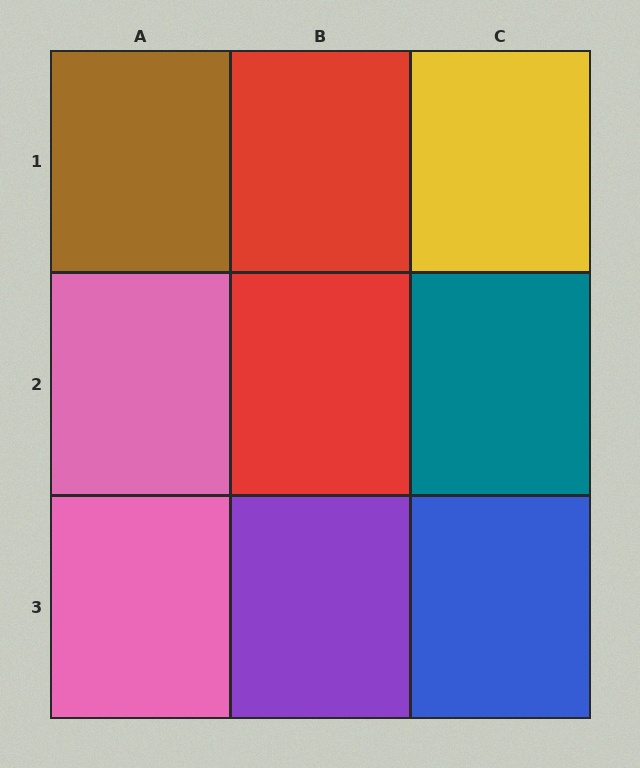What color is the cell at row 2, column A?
Pink.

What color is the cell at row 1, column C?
Yellow.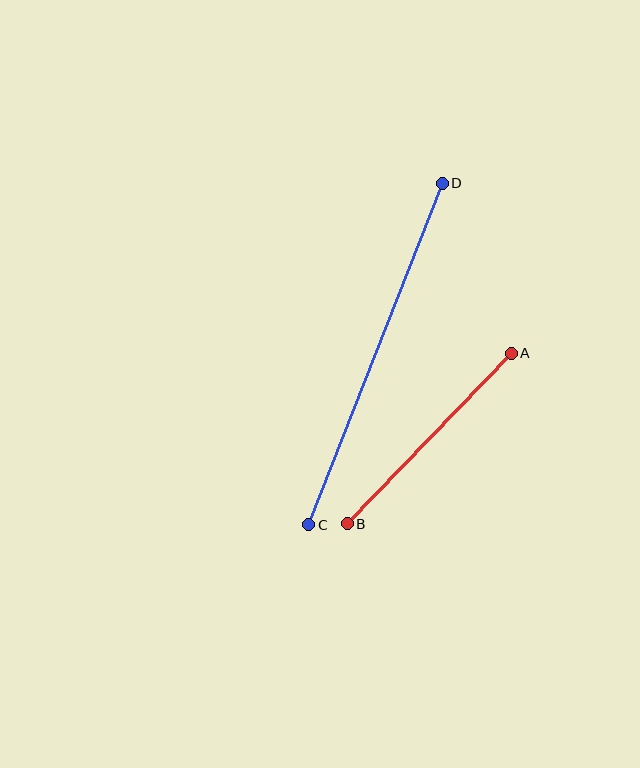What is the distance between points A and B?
The distance is approximately 236 pixels.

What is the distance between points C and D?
The distance is approximately 367 pixels.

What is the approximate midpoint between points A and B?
The midpoint is at approximately (429, 438) pixels.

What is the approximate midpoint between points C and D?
The midpoint is at approximately (376, 354) pixels.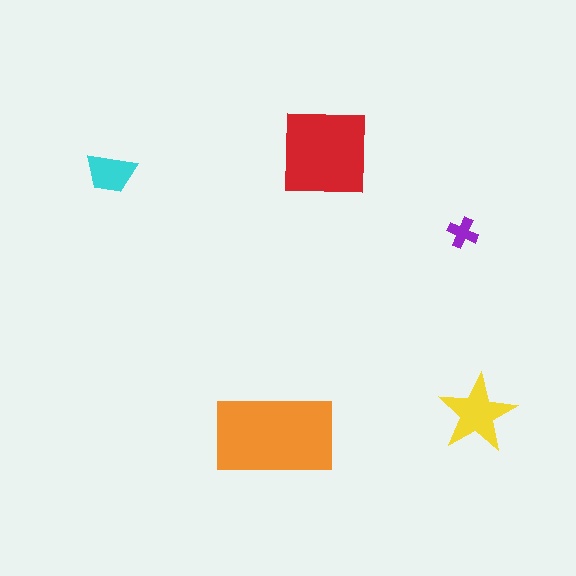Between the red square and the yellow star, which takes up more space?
The red square.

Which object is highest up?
The red square is topmost.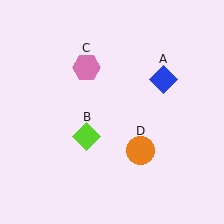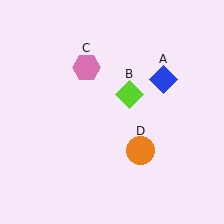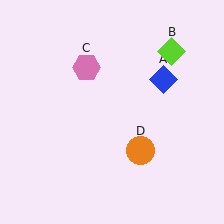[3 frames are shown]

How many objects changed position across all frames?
1 object changed position: lime diamond (object B).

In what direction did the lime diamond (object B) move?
The lime diamond (object B) moved up and to the right.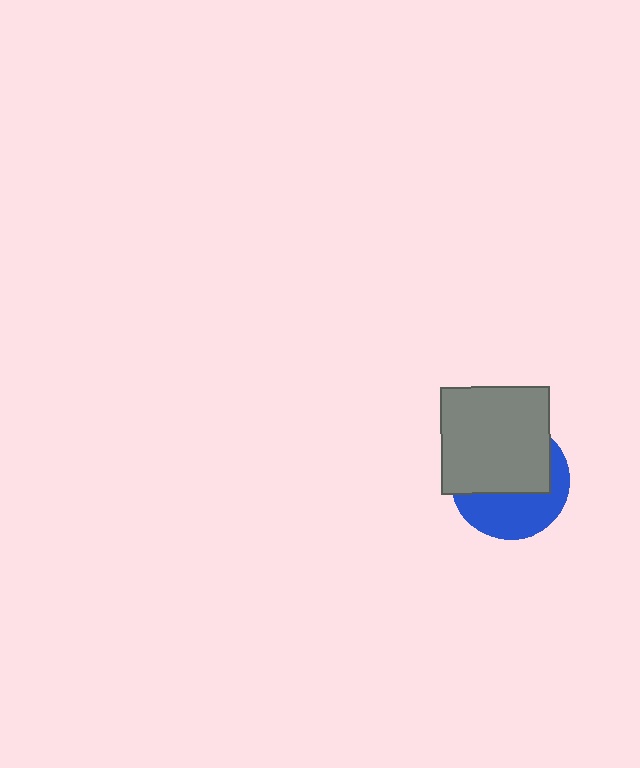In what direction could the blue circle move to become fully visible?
The blue circle could move down. That would shift it out from behind the gray rectangle entirely.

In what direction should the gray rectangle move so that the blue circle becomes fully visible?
The gray rectangle should move up. That is the shortest direction to clear the overlap and leave the blue circle fully visible.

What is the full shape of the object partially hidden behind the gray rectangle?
The partially hidden object is a blue circle.